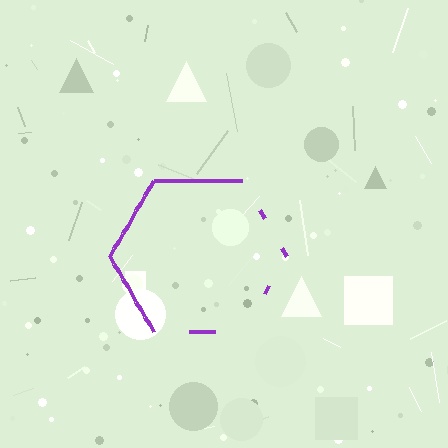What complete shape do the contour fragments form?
The contour fragments form a hexagon.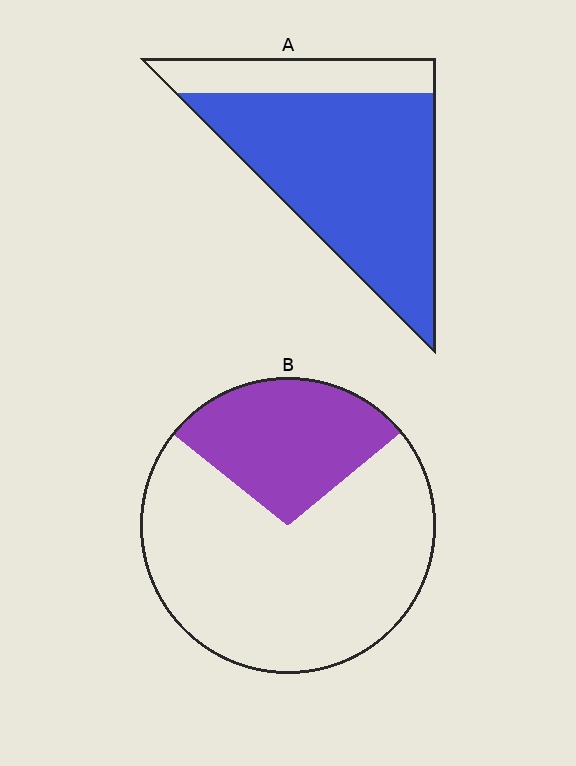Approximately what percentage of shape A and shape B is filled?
A is approximately 80% and B is approximately 30%.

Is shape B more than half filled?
No.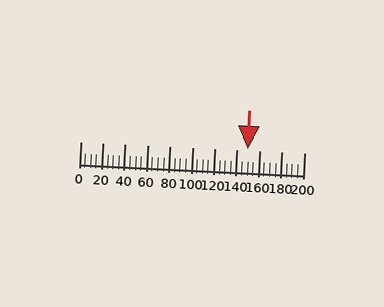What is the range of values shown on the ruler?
The ruler shows values from 0 to 200.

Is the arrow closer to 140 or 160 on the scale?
The arrow is closer to 140.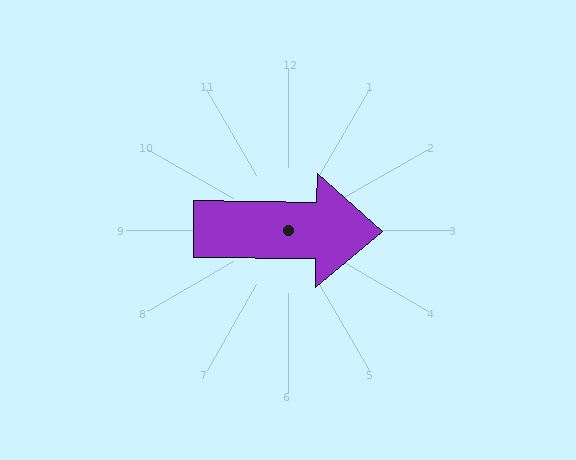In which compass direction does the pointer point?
East.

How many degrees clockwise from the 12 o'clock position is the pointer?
Approximately 91 degrees.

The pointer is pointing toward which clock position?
Roughly 3 o'clock.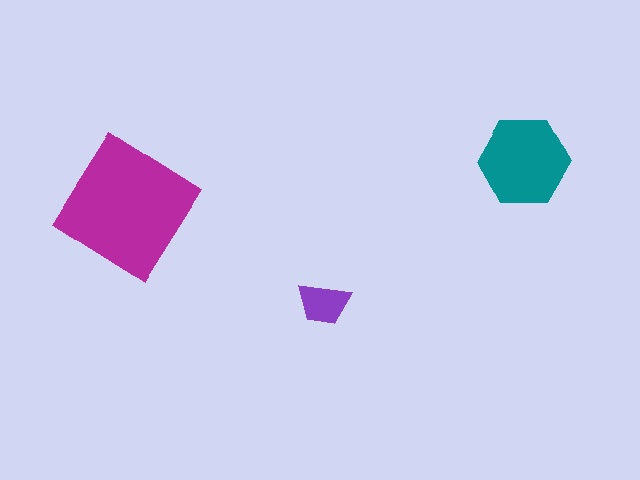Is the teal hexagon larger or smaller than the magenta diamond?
Smaller.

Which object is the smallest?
The purple trapezoid.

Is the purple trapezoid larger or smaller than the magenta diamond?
Smaller.